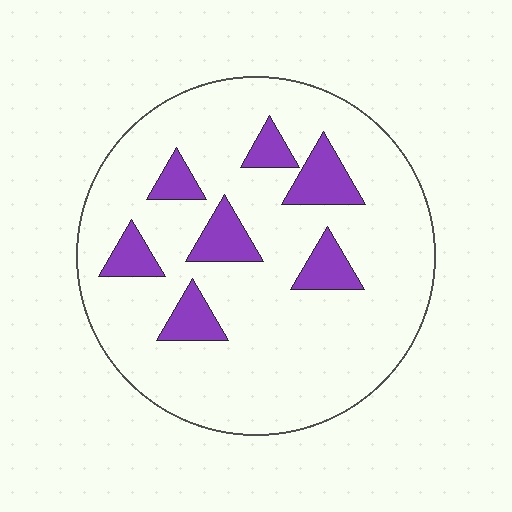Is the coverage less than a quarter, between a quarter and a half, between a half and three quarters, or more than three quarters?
Less than a quarter.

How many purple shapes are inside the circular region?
7.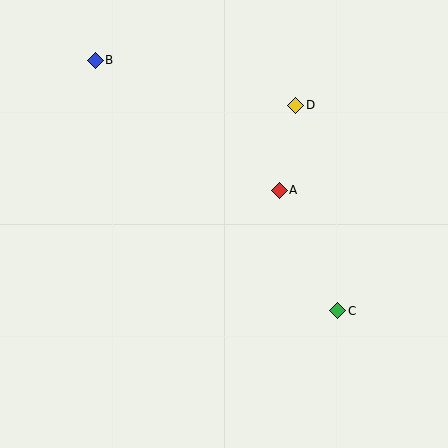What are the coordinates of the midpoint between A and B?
The midpoint between A and B is at (187, 125).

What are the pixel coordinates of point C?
Point C is at (338, 311).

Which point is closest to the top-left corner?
Point B is closest to the top-left corner.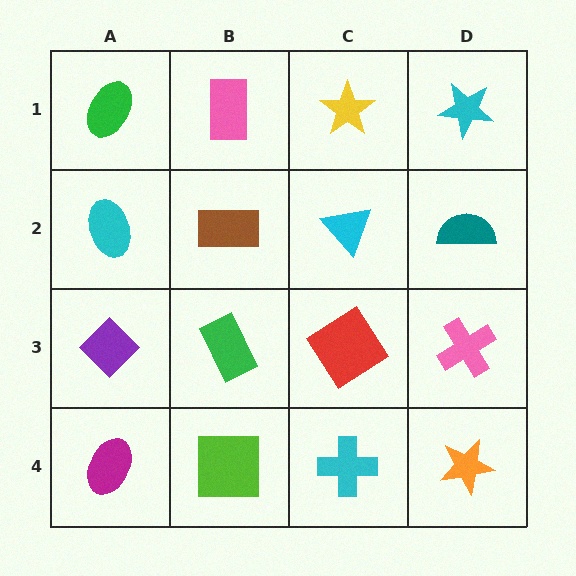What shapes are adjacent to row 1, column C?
A cyan triangle (row 2, column C), a pink rectangle (row 1, column B), a cyan star (row 1, column D).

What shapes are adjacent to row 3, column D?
A teal semicircle (row 2, column D), an orange star (row 4, column D), a red diamond (row 3, column C).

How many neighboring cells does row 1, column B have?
3.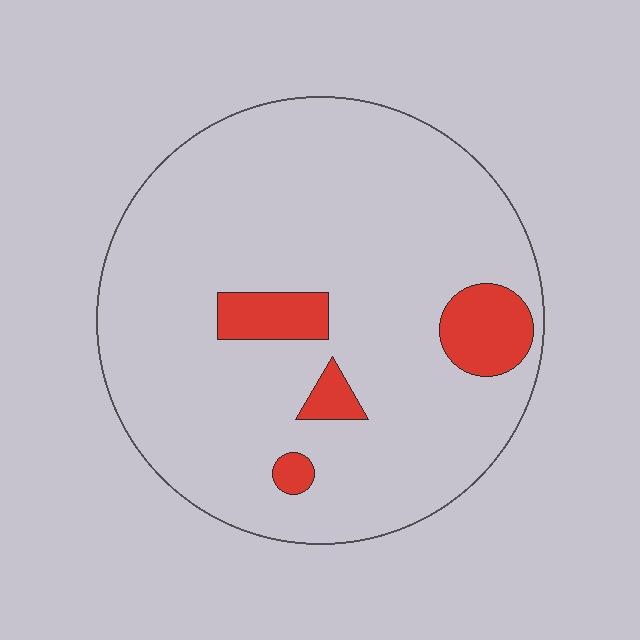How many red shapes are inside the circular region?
4.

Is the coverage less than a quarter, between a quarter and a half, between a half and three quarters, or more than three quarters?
Less than a quarter.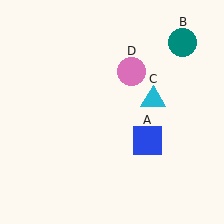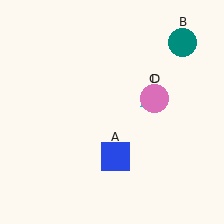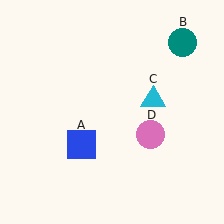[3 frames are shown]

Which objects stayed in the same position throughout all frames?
Teal circle (object B) and cyan triangle (object C) remained stationary.